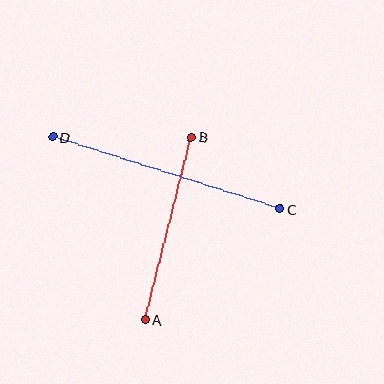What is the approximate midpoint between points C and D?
The midpoint is at approximately (166, 173) pixels.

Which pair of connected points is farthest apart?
Points C and D are farthest apart.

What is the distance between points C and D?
The distance is approximately 238 pixels.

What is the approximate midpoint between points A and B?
The midpoint is at approximately (168, 228) pixels.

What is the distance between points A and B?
The distance is approximately 188 pixels.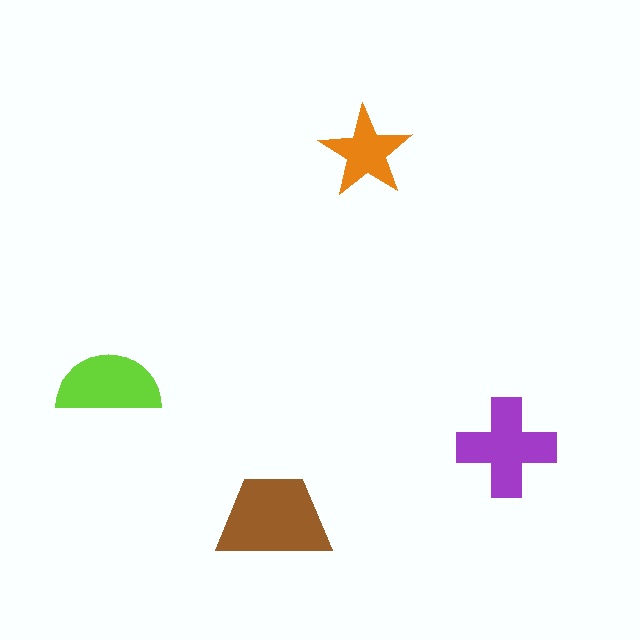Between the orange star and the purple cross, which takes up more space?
The purple cross.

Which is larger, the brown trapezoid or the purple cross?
The brown trapezoid.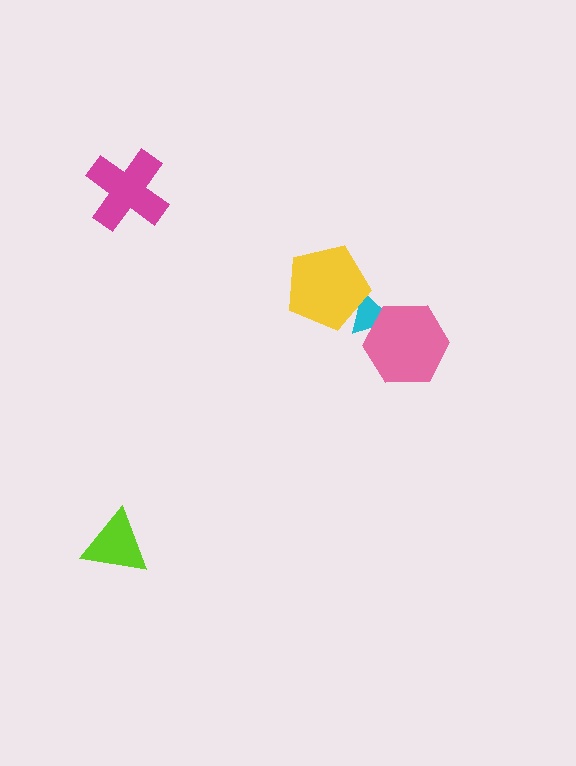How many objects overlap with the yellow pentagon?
1 object overlaps with the yellow pentagon.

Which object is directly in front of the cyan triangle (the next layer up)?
The yellow pentagon is directly in front of the cyan triangle.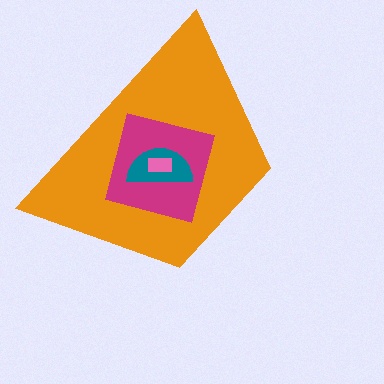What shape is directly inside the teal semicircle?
The pink rectangle.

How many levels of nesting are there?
4.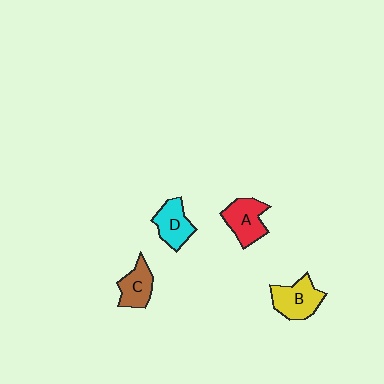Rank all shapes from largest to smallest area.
From largest to smallest: B (yellow), A (red), D (cyan), C (brown).